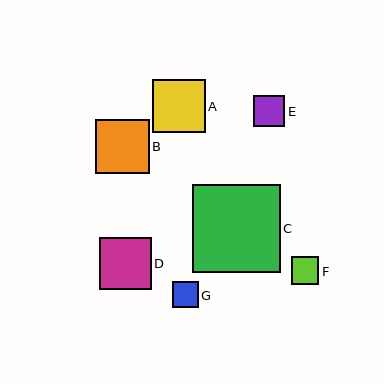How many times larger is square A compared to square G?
Square A is approximately 2.0 times the size of square G.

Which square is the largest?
Square C is the largest with a size of approximately 88 pixels.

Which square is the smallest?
Square G is the smallest with a size of approximately 26 pixels.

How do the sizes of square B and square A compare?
Square B and square A are approximately the same size.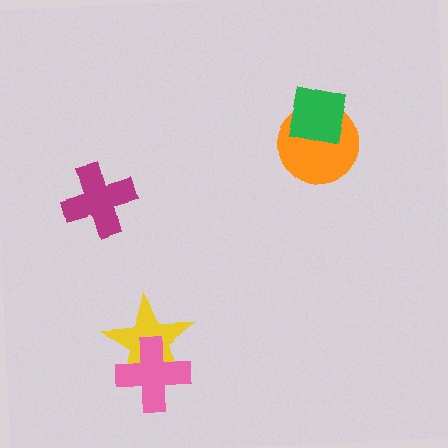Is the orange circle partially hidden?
Yes, it is partially covered by another shape.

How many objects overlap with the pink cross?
1 object overlaps with the pink cross.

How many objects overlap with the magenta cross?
0 objects overlap with the magenta cross.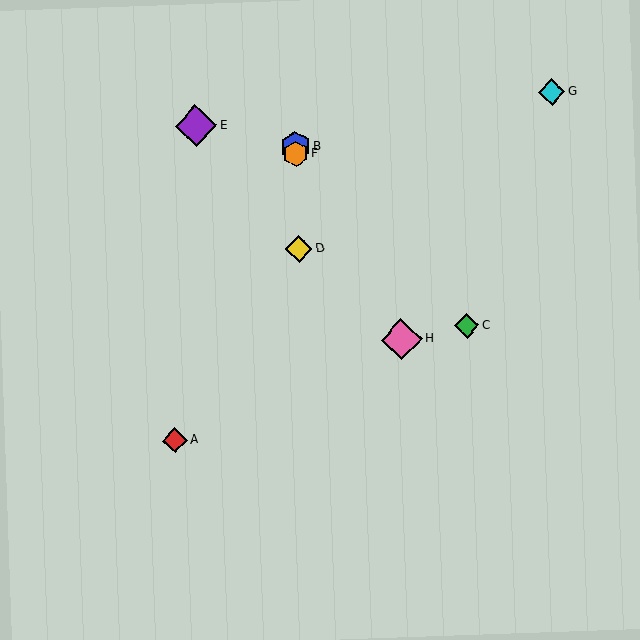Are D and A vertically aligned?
No, D is at x≈299 and A is at x≈175.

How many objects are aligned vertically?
3 objects (B, D, F) are aligned vertically.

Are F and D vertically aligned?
Yes, both are at x≈295.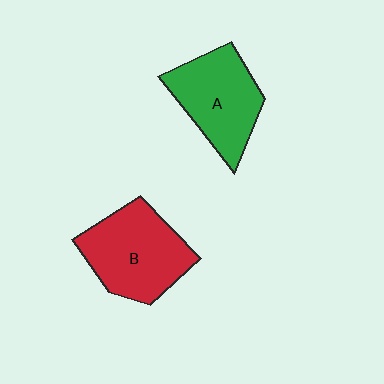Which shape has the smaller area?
Shape A (green).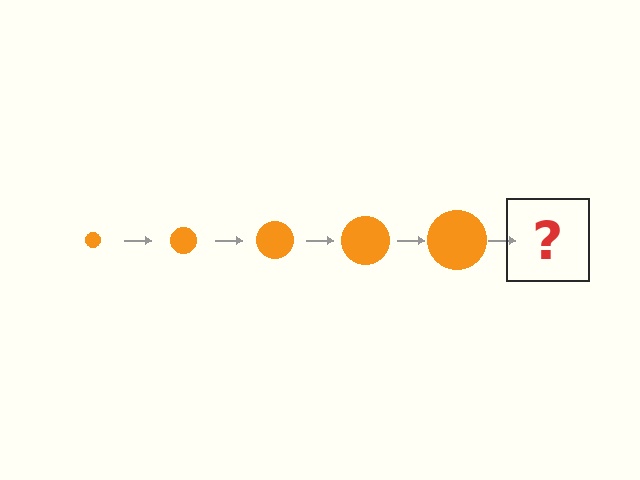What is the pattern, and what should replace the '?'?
The pattern is that the circle gets progressively larger each step. The '?' should be an orange circle, larger than the previous one.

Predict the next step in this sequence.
The next step is an orange circle, larger than the previous one.